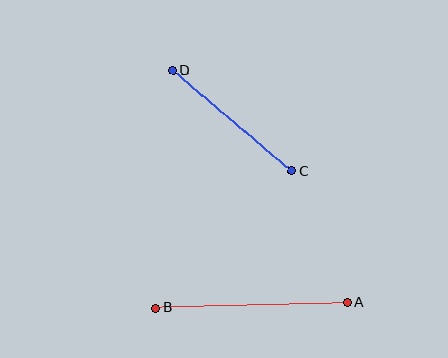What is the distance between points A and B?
The distance is approximately 192 pixels.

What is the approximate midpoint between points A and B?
The midpoint is at approximately (252, 305) pixels.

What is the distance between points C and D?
The distance is approximately 156 pixels.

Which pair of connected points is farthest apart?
Points A and B are farthest apart.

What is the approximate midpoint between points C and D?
The midpoint is at approximately (232, 121) pixels.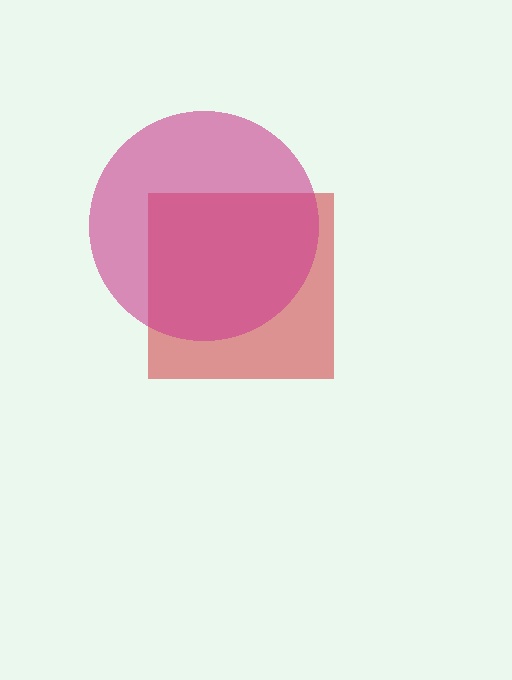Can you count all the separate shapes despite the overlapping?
Yes, there are 2 separate shapes.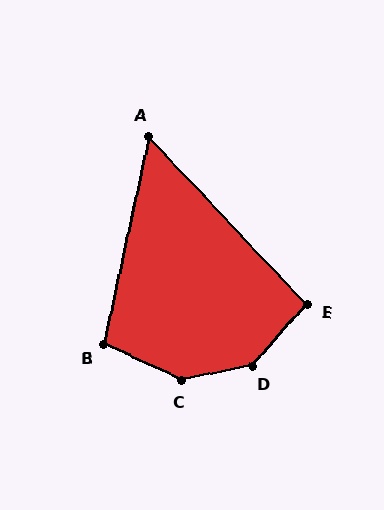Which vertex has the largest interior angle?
D, at approximately 144 degrees.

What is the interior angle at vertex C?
Approximately 143 degrees (obtuse).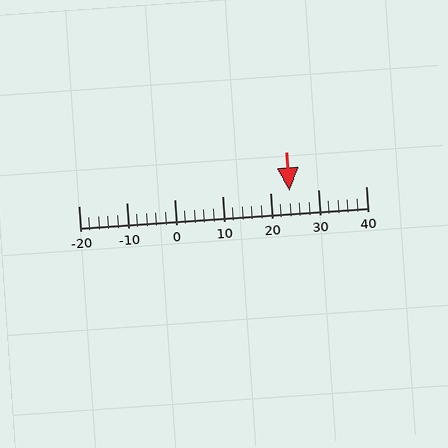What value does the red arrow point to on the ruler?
The red arrow points to approximately 24.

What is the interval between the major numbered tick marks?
The major tick marks are spaced 10 units apart.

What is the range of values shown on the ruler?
The ruler shows values from -20 to 40.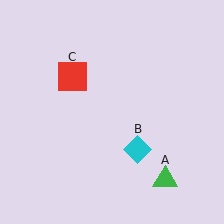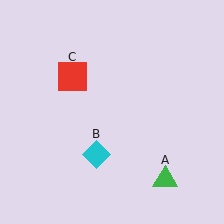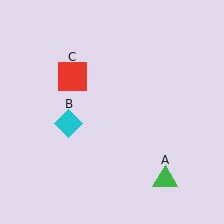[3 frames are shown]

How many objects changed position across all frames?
1 object changed position: cyan diamond (object B).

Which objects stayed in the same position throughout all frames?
Green triangle (object A) and red square (object C) remained stationary.